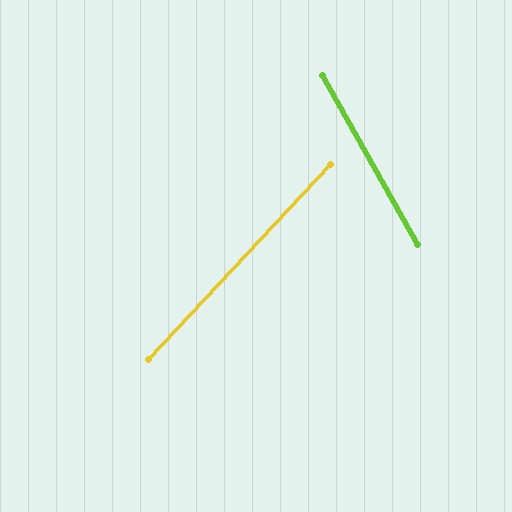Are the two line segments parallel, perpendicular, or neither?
Neither parallel nor perpendicular — they differ by about 72°.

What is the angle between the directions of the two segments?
Approximately 72 degrees.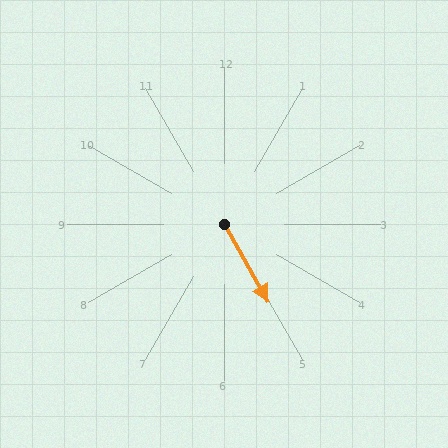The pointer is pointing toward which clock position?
Roughly 5 o'clock.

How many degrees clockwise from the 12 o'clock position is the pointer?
Approximately 150 degrees.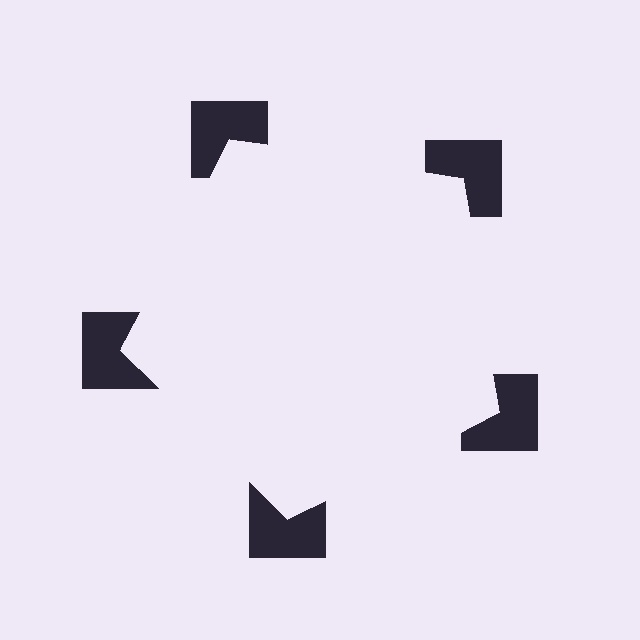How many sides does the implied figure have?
5 sides.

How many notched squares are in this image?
There are 5 — one at each vertex of the illusory pentagon.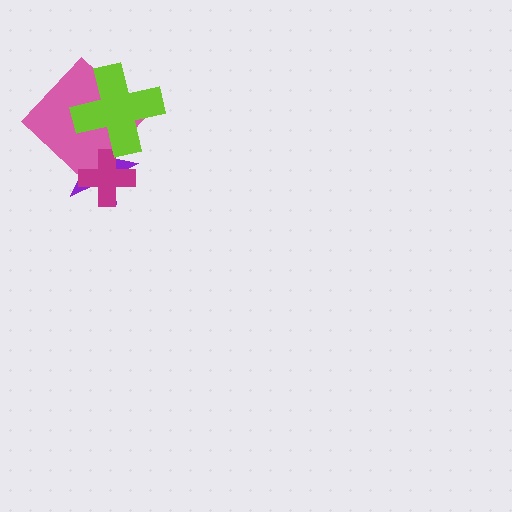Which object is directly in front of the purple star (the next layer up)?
The pink diamond is directly in front of the purple star.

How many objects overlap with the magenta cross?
2 objects overlap with the magenta cross.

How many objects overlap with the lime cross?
2 objects overlap with the lime cross.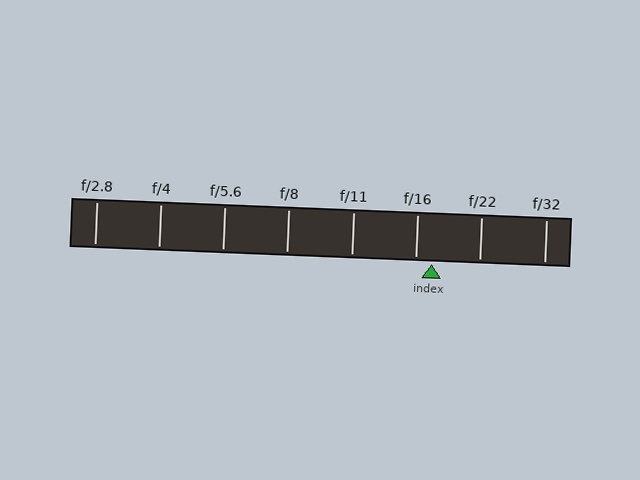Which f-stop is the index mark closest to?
The index mark is closest to f/16.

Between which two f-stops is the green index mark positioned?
The index mark is between f/16 and f/22.